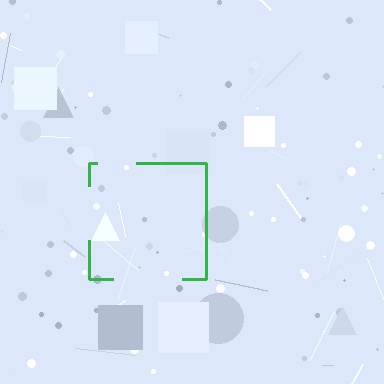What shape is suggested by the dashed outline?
The dashed outline suggests a square.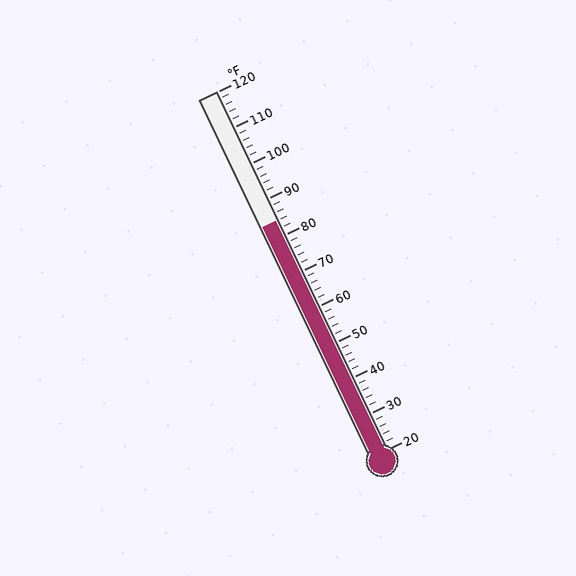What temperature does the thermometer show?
The thermometer shows approximately 84°F.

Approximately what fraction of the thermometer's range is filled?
The thermometer is filled to approximately 65% of its range.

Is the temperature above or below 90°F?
The temperature is below 90°F.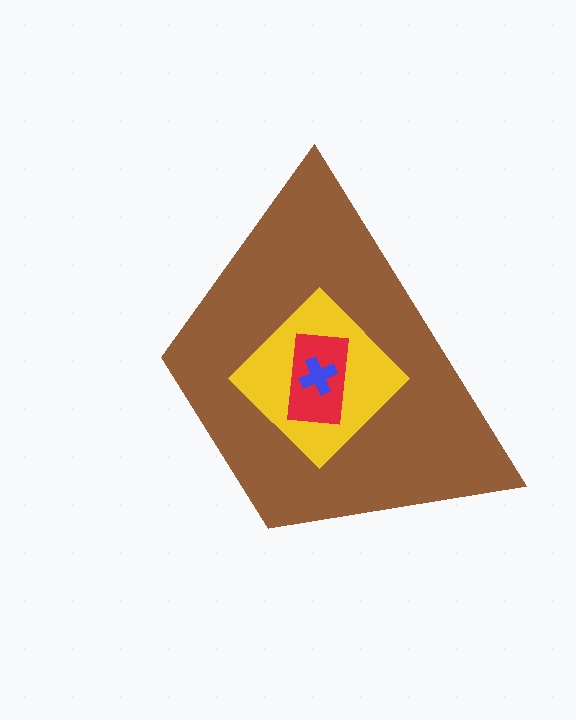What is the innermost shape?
The blue cross.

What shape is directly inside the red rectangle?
The blue cross.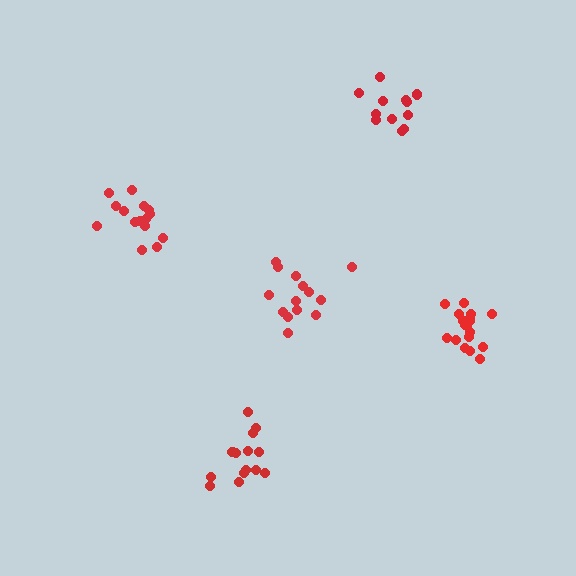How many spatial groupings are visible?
There are 5 spatial groupings.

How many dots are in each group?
Group 1: 18 dots, Group 2: 12 dots, Group 3: 15 dots, Group 4: 14 dots, Group 5: 14 dots (73 total).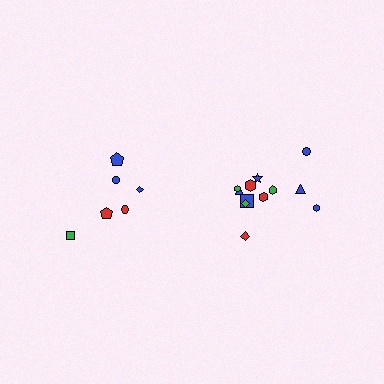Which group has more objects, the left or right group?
The right group.